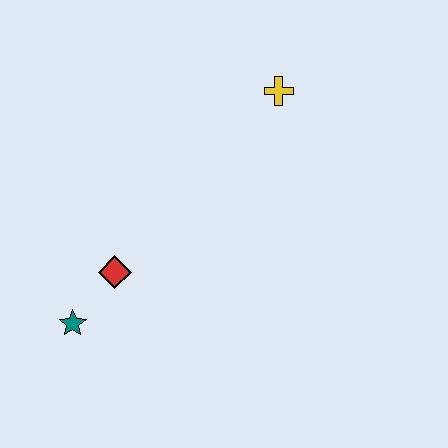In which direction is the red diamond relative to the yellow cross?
The red diamond is below the yellow cross.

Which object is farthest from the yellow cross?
The teal star is farthest from the yellow cross.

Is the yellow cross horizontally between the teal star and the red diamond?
No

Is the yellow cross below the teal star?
No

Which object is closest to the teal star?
The red diamond is closest to the teal star.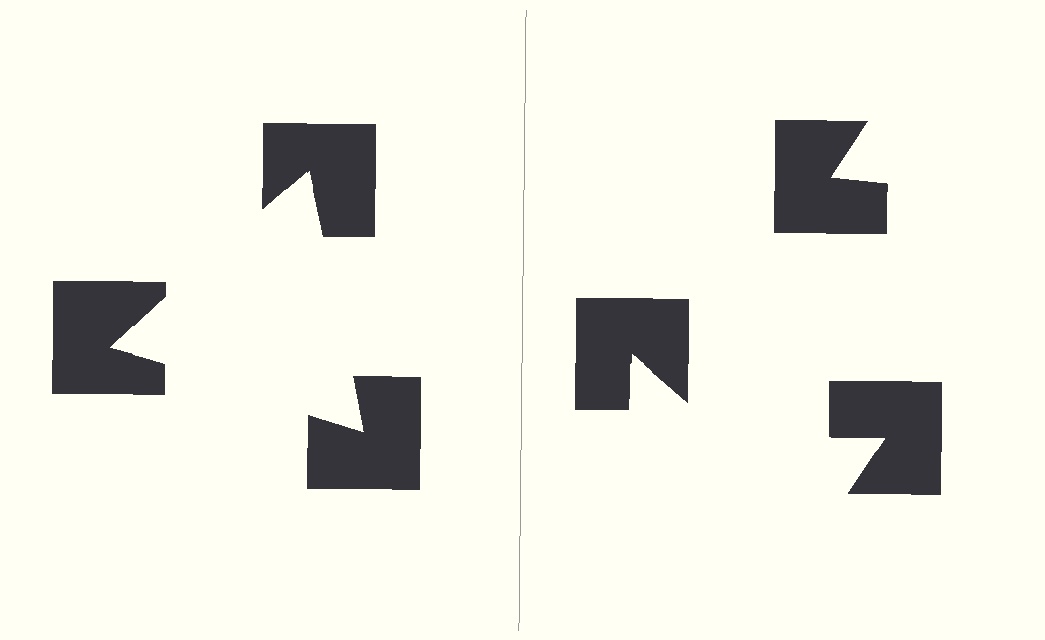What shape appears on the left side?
An illusory triangle.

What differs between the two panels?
The notched squares are positioned identically on both sides; only the wedge orientations differ. On the left they align to a triangle; on the right they are misaligned.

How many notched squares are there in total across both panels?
6 — 3 on each side.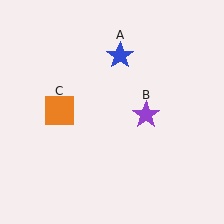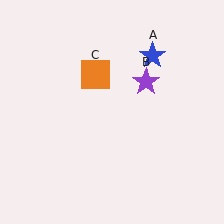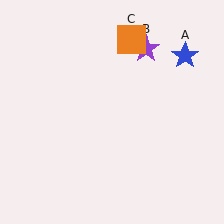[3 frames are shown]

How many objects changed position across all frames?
3 objects changed position: blue star (object A), purple star (object B), orange square (object C).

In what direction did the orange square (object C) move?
The orange square (object C) moved up and to the right.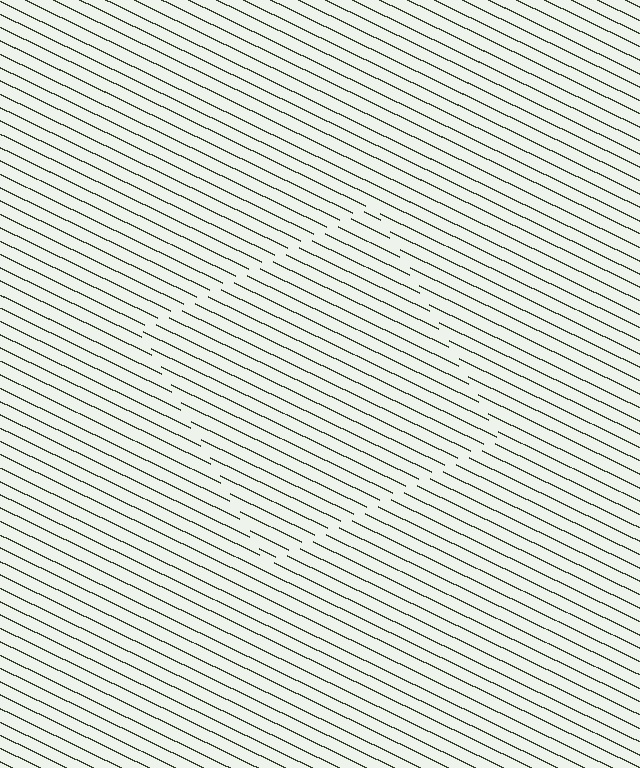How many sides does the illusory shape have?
4 sides — the line-ends trace a square.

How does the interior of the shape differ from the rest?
The interior of the shape contains the same grating, shifted by half a period — the contour is defined by the phase discontinuity where line-ends from the inner and outer gratings abut.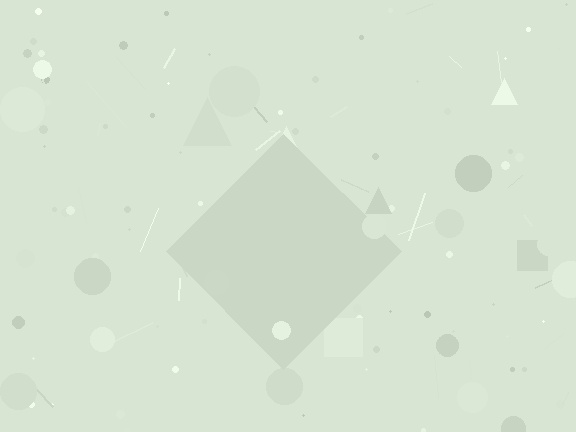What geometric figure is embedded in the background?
A diamond is embedded in the background.